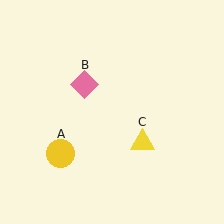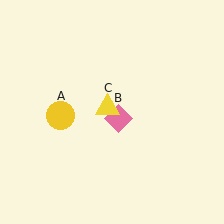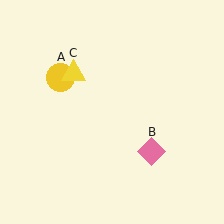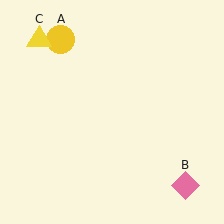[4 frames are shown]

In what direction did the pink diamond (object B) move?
The pink diamond (object B) moved down and to the right.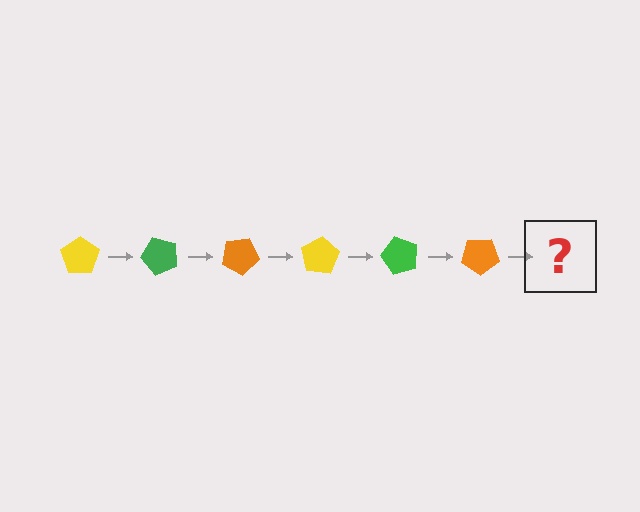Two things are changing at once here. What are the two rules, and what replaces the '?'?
The two rules are that it rotates 50 degrees each step and the color cycles through yellow, green, and orange. The '?' should be a yellow pentagon, rotated 300 degrees from the start.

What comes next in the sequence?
The next element should be a yellow pentagon, rotated 300 degrees from the start.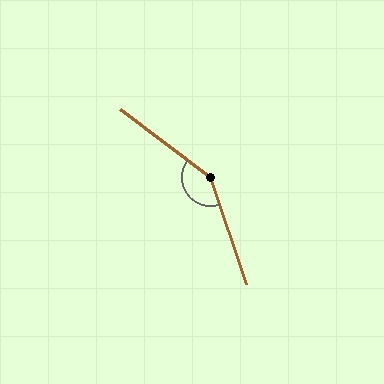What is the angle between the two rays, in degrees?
Approximately 145 degrees.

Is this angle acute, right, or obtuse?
It is obtuse.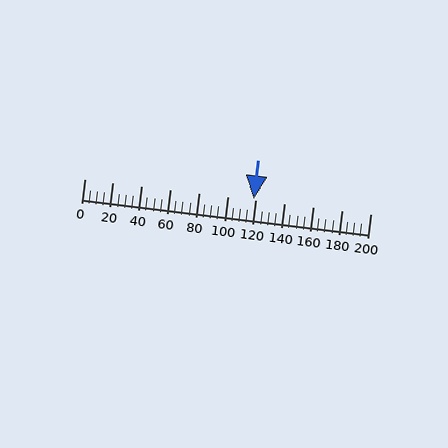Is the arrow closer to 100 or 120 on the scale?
The arrow is closer to 120.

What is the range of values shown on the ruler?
The ruler shows values from 0 to 200.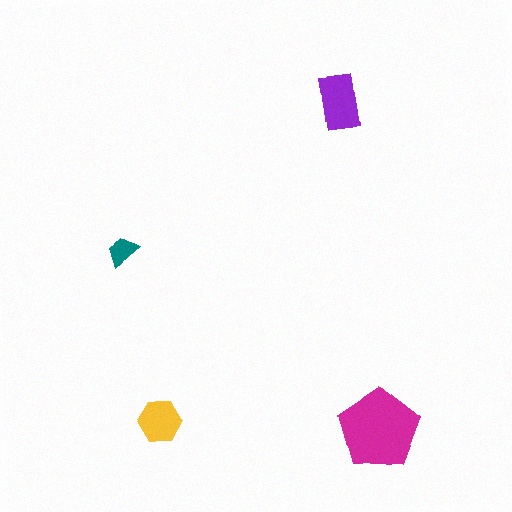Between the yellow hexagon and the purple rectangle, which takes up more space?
The purple rectangle.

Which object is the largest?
The magenta pentagon.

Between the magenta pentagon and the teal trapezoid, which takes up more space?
The magenta pentagon.